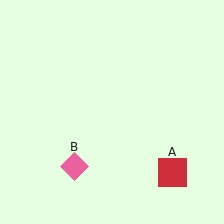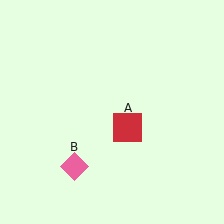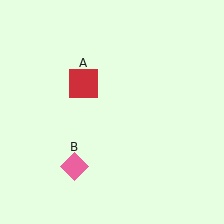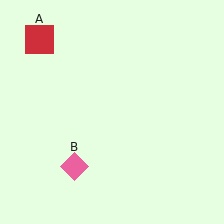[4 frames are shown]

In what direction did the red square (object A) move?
The red square (object A) moved up and to the left.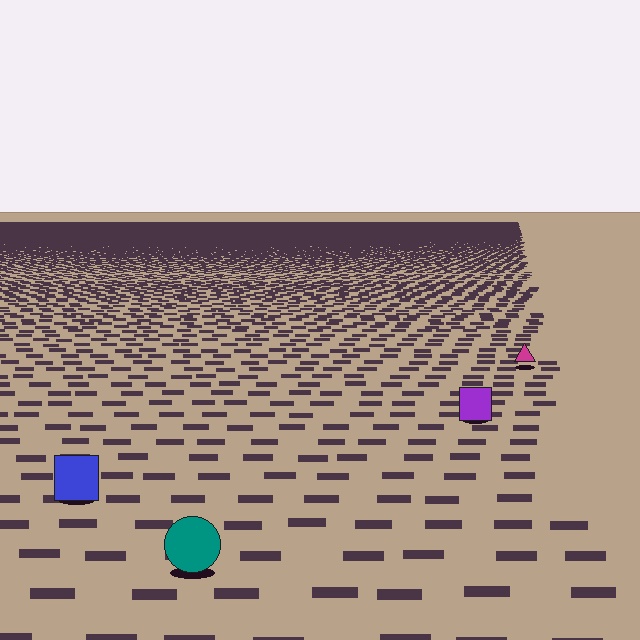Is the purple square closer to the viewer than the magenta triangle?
Yes. The purple square is closer — you can tell from the texture gradient: the ground texture is coarser near it.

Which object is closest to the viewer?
The teal circle is closest. The texture marks near it are larger and more spread out.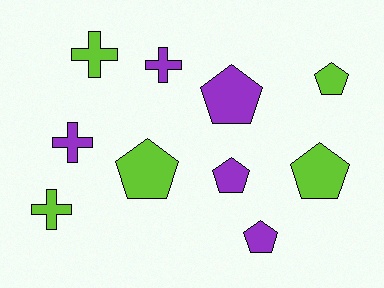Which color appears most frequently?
Lime, with 5 objects.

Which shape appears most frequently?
Pentagon, with 6 objects.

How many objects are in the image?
There are 10 objects.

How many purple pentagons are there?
There are 3 purple pentagons.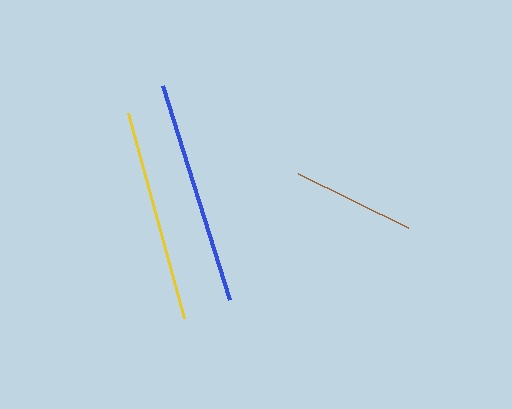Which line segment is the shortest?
The brown line is the shortest at approximately 123 pixels.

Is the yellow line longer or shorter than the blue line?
The blue line is longer than the yellow line.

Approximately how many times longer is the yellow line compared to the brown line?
The yellow line is approximately 1.7 times the length of the brown line.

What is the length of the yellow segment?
The yellow segment is approximately 212 pixels long.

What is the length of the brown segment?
The brown segment is approximately 123 pixels long.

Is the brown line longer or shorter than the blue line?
The blue line is longer than the brown line.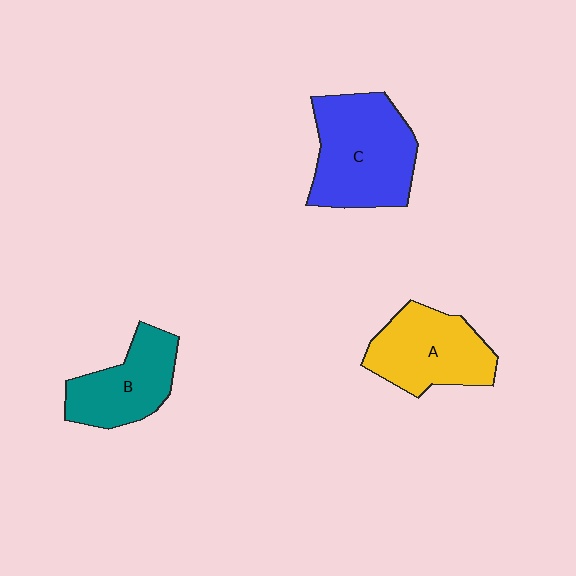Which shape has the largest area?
Shape C (blue).